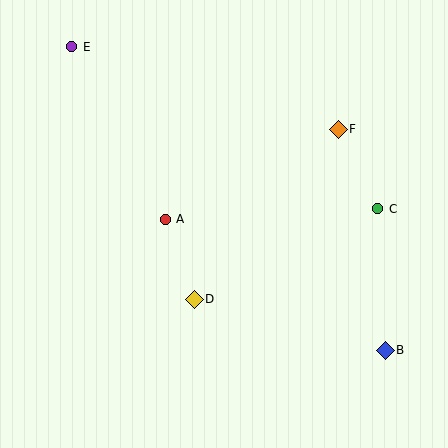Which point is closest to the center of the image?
Point A at (165, 219) is closest to the center.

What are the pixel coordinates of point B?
Point B is at (385, 350).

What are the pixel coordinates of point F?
Point F is at (338, 129).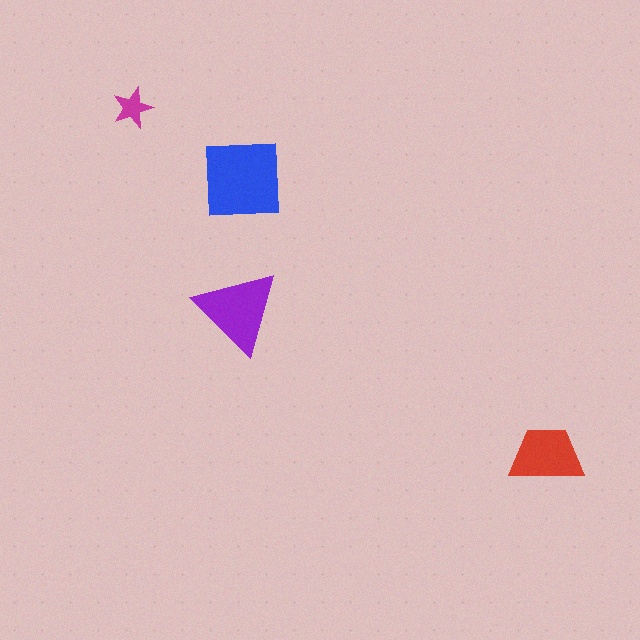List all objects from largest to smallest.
The blue square, the purple triangle, the red trapezoid, the magenta star.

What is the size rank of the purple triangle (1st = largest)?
2nd.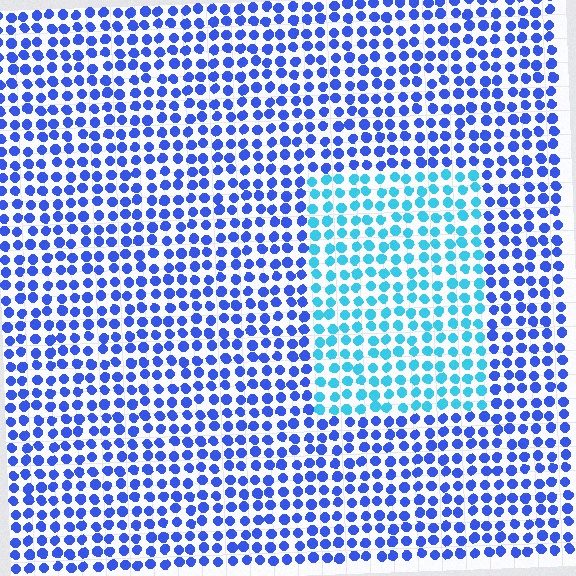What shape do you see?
I see a rectangle.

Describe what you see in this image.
The image is filled with small blue elements in a uniform arrangement. A rectangle-shaped region is visible where the elements are tinted to a slightly different hue, forming a subtle color boundary.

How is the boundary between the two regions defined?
The boundary is defined purely by a slight shift in hue (about 40 degrees). Spacing, size, and orientation are identical on both sides.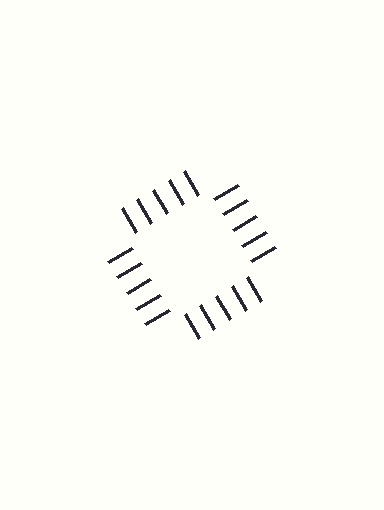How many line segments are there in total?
20 — 5 along each of the 4 edges.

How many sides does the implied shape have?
4 sides — the line-ends trace a square.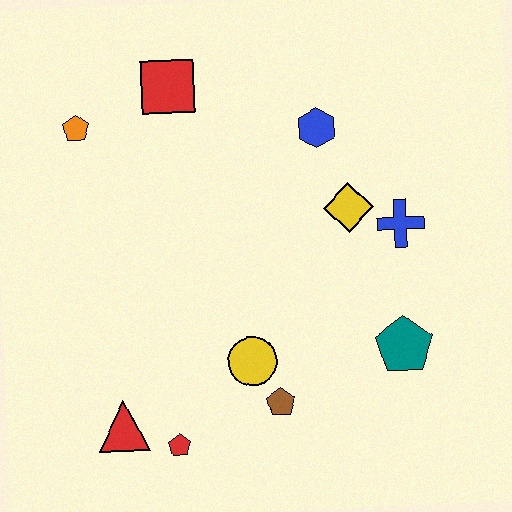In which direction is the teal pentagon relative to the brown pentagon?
The teal pentagon is to the right of the brown pentagon.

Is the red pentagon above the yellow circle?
No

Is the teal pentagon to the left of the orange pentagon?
No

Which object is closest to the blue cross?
The yellow diamond is closest to the blue cross.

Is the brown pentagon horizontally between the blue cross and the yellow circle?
Yes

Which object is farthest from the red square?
The red pentagon is farthest from the red square.